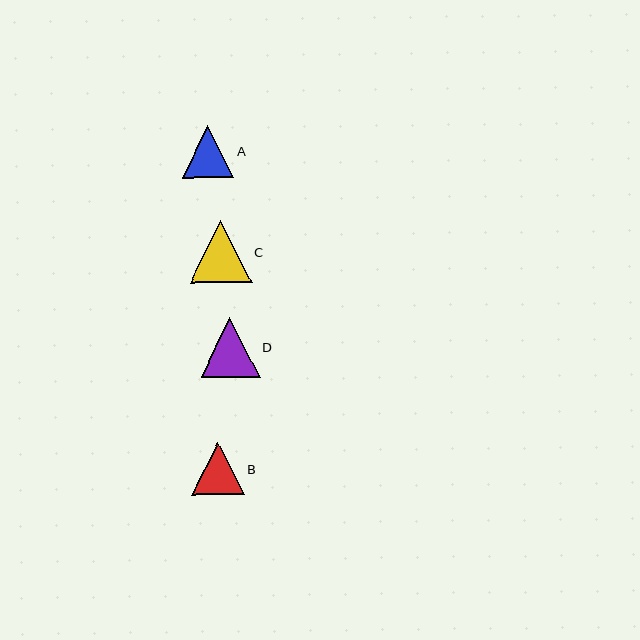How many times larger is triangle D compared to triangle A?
Triangle D is approximately 1.1 times the size of triangle A.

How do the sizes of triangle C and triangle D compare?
Triangle C and triangle D are approximately the same size.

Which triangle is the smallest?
Triangle A is the smallest with a size of approximately 51 pixels.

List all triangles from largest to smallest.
From largest to smallest: C, D, B, A.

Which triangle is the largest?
Triangle C is the largest with a size of approximately 62 pixels.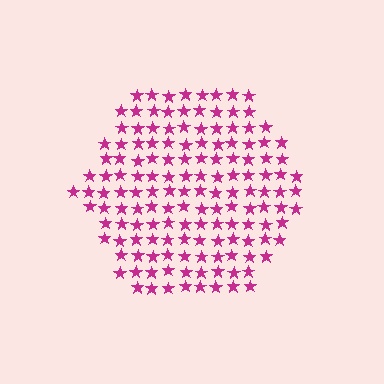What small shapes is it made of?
It is made of small stars.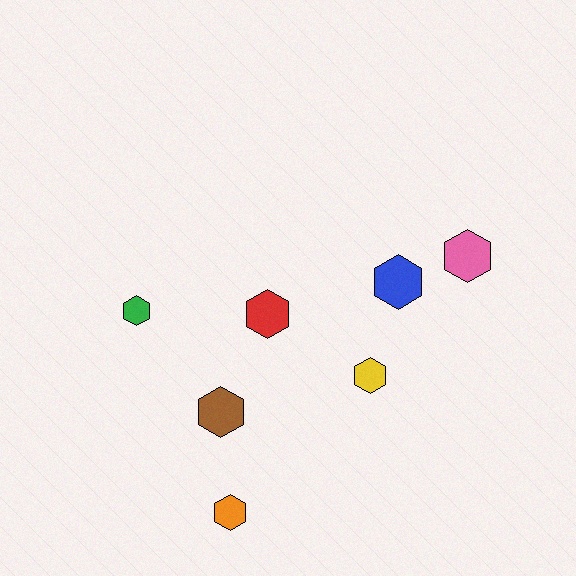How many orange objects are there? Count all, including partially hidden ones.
There is 1 orange object.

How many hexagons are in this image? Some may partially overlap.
There are 7 hexagons.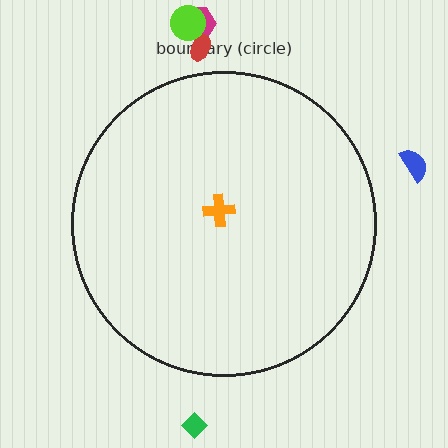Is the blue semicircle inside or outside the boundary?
Outside.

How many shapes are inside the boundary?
1 inside, 5 outside.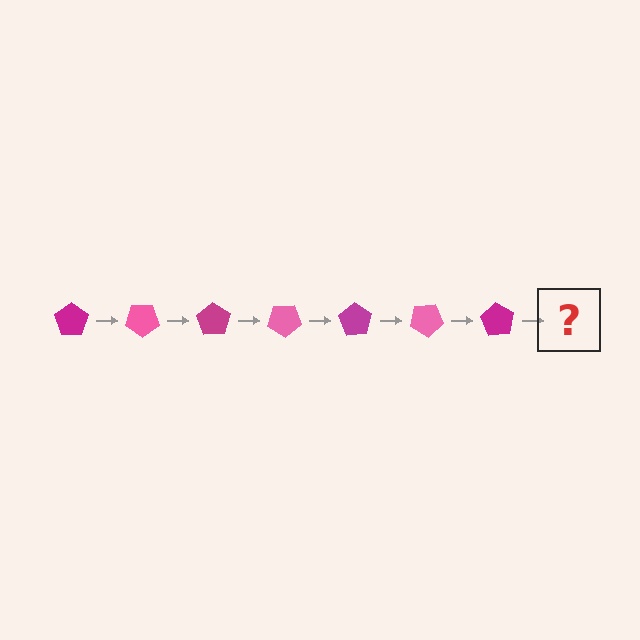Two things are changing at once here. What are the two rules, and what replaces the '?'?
The two rules are that it rotates 35 degrees each step and the color cycles through magenta and pink. The '?' should be a pink pentagon, rotated 245 degrees from the start.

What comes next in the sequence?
The next element should be a pink pentagon, rotated 245 degrees from the start.